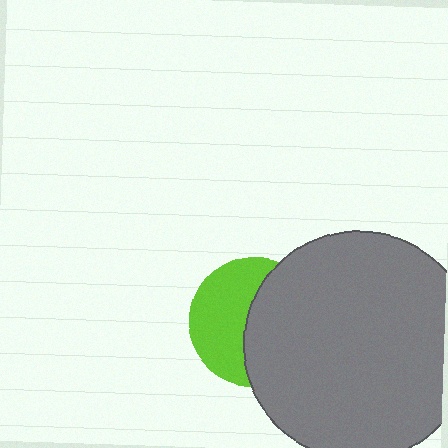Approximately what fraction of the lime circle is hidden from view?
Roughly 52% of the lime circle is hidden behind the gray circle.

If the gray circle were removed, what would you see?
You would see the complete lime circle.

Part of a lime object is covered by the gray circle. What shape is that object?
It is a circle.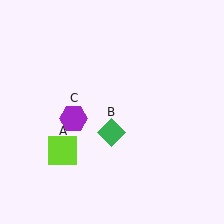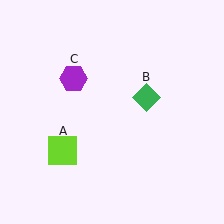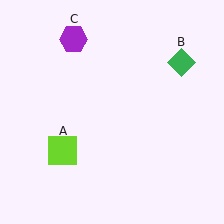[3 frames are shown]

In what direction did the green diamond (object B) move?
The green diamond (object B) moved up and to the right.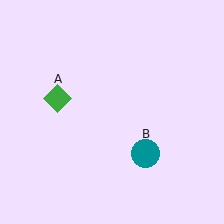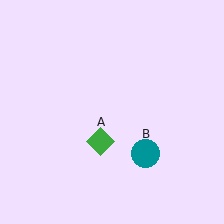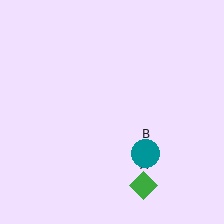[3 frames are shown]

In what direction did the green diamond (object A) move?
The green diamond (object A) moved down and to the right.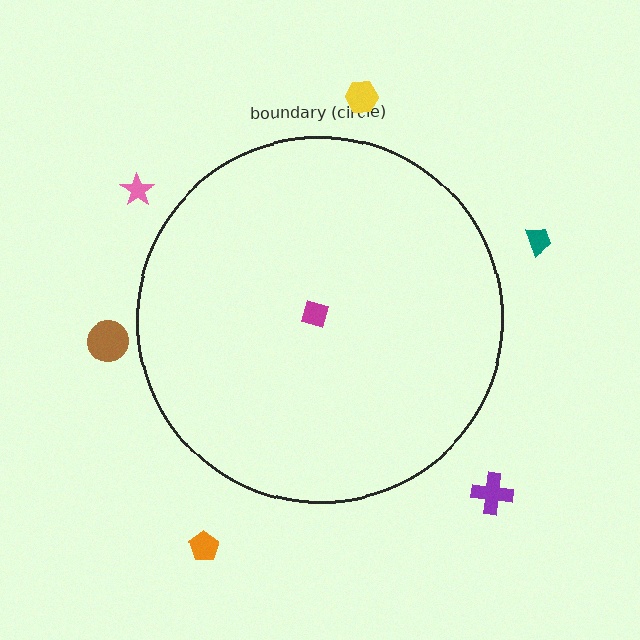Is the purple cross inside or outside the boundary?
Outside.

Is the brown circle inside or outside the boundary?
Outside.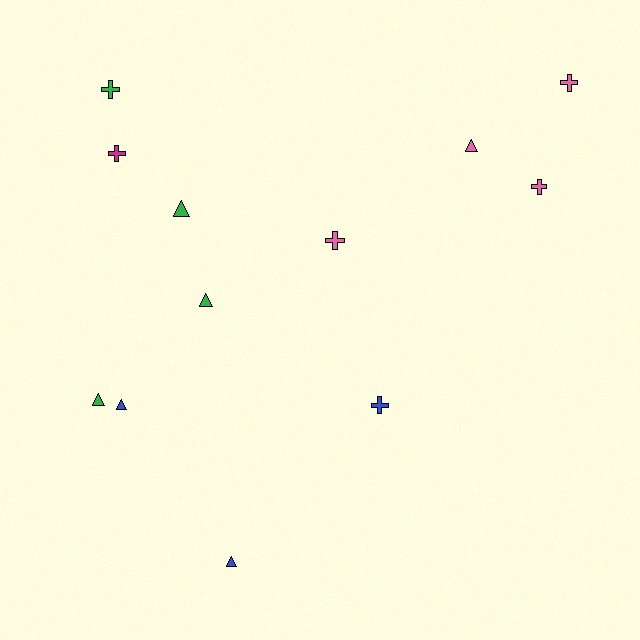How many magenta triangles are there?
There are no magenta triangles.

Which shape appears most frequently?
Cross, with 6 objects.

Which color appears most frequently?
Green, with 4 objects.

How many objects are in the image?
There are 12 objects.